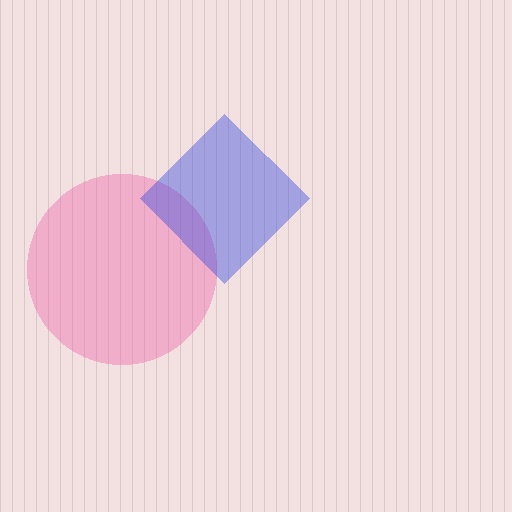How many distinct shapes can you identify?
There are 2 distinct shapes: a pink circle, a blue diamond.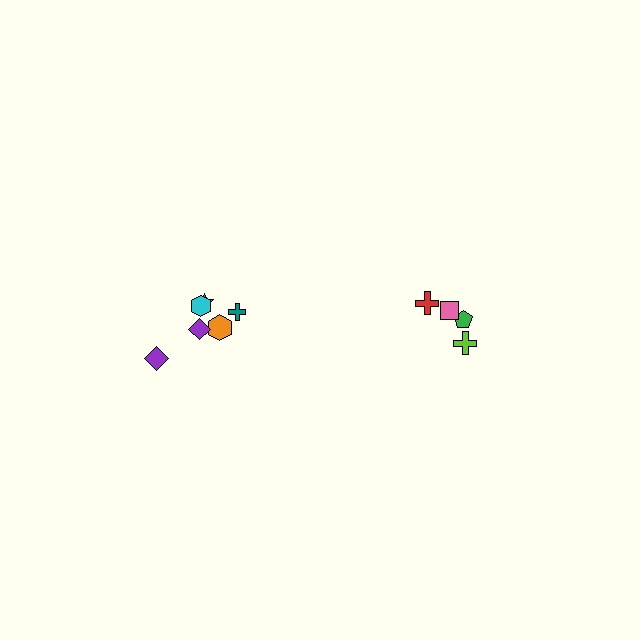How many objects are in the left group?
There are 6 objects.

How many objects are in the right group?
There are 4 objects.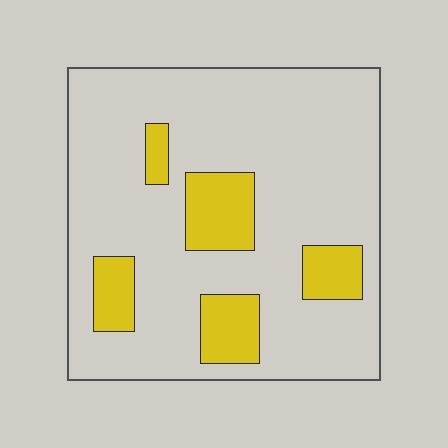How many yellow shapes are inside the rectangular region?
5.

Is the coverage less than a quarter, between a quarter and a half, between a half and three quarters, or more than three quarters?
Less than a quarter.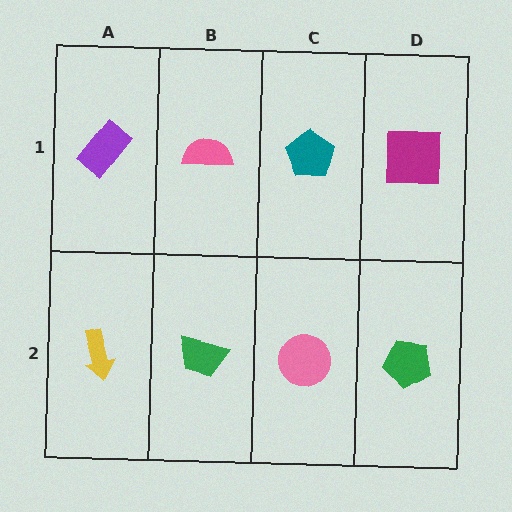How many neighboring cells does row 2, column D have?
2.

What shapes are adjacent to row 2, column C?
A teal pentagon (row 1, column C), a green trapezoid (row 2, column B), a green pentagon (row 2, column D).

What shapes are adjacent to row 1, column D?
A green pentagon (row 2, column D), a teal pentagon (row 1, column C).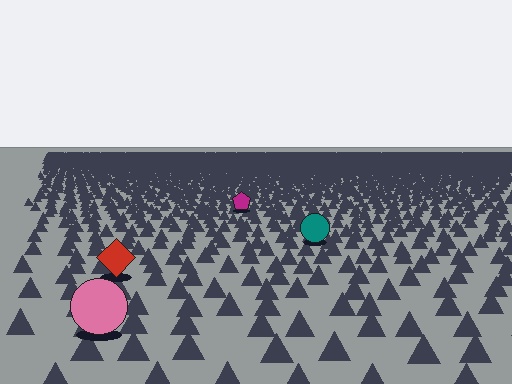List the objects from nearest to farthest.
From nearest to farthest: the pink circle, the red diamond, the teal circle, the magenta pentagon.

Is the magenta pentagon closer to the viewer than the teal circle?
No. The teal circle is closer — you can tell from the texture gradient: the ground texture is coarser near it.